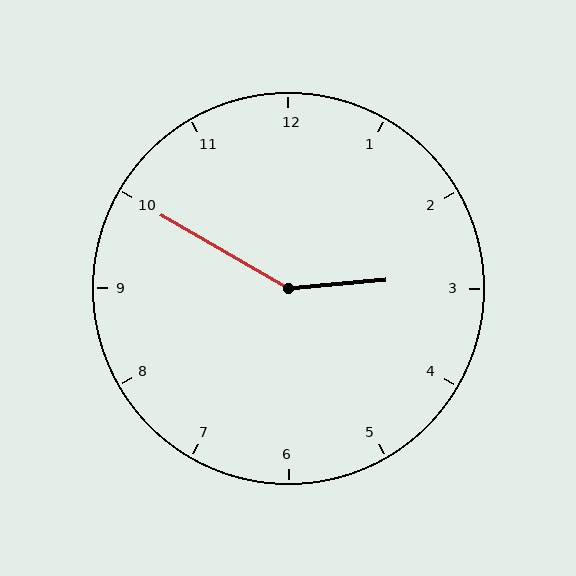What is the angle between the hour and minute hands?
Approximately 145 degrees.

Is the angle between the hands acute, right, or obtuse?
It is obtuse.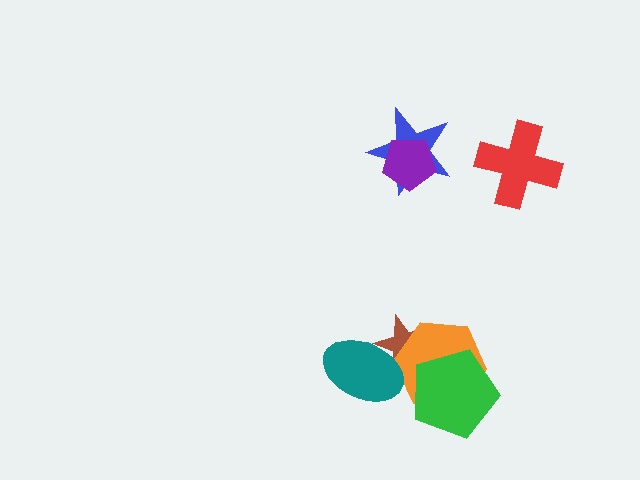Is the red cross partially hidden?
No, no other shape covers it.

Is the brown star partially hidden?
Yes, it is partially covered by another shape.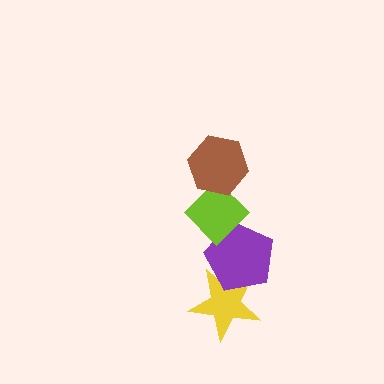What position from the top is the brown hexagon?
The brown hexagon is 1st from the top.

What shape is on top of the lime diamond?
The brown hexagon is on top of the lime diamond.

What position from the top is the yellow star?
The yellow star is 4th from the top.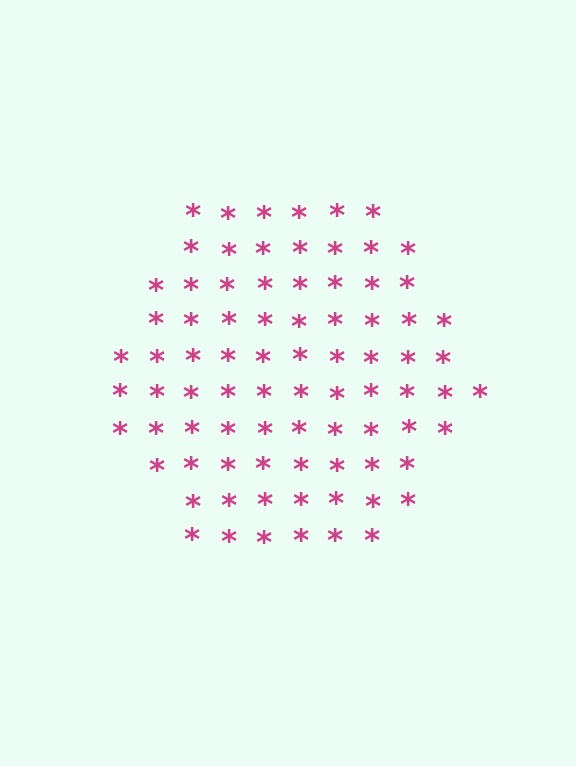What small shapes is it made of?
It is made of small asterisks.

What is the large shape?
The large shape is a hexagon.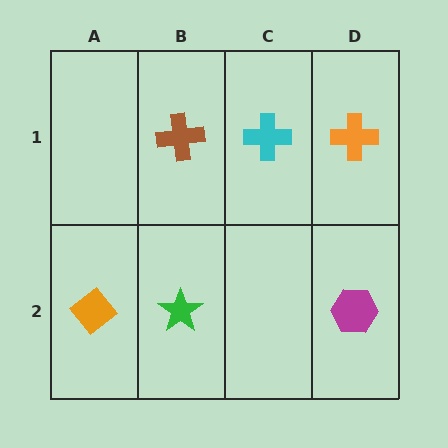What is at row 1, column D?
An orange cross.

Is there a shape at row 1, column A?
No, that cell is empty.